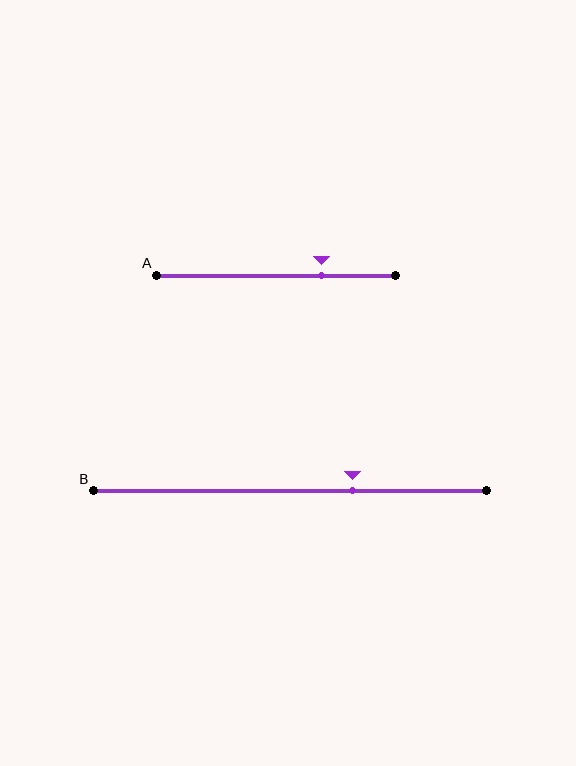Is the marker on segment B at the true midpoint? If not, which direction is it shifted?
No, the marker on segment B is shifted to the right by about 16% of the segment length.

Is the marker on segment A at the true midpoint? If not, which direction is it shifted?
No, the marker on segment A is shifted to the right by about 19% of the segment length.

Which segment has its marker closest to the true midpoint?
Segment B has its marker closest to the true midpoint.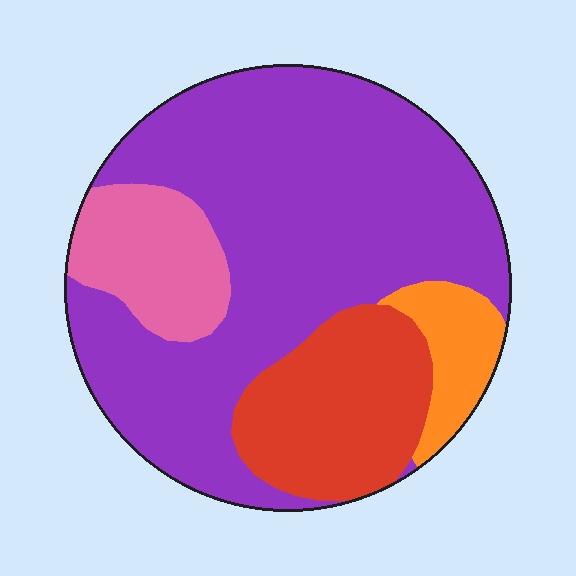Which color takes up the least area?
Orange, at roughly 5%.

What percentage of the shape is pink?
Pink takes up about one eighth (1/8) of the shape.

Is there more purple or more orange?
Purple.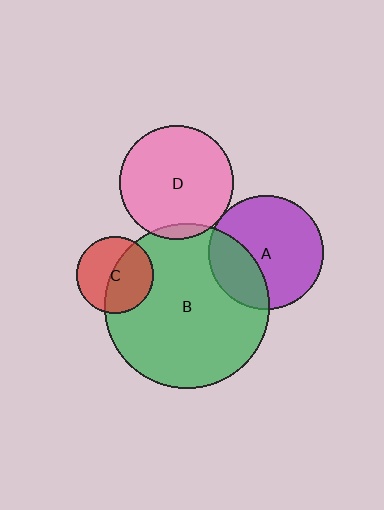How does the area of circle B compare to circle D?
Approximately 2.1 times.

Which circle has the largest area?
Circle B (green).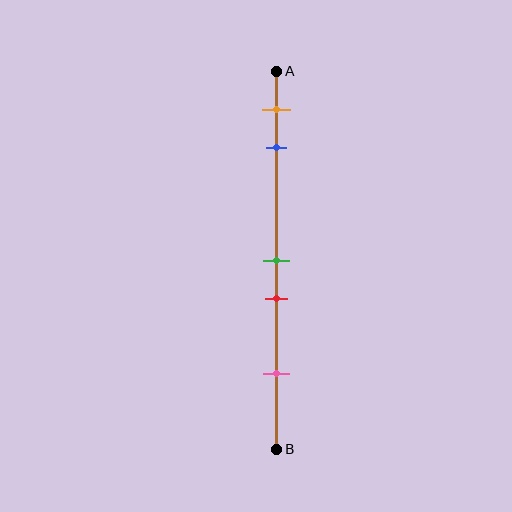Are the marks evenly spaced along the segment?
No, the marks are not evenly spaced.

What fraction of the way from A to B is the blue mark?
The blue mark is approximately 20% (0.2) of the way from A to B.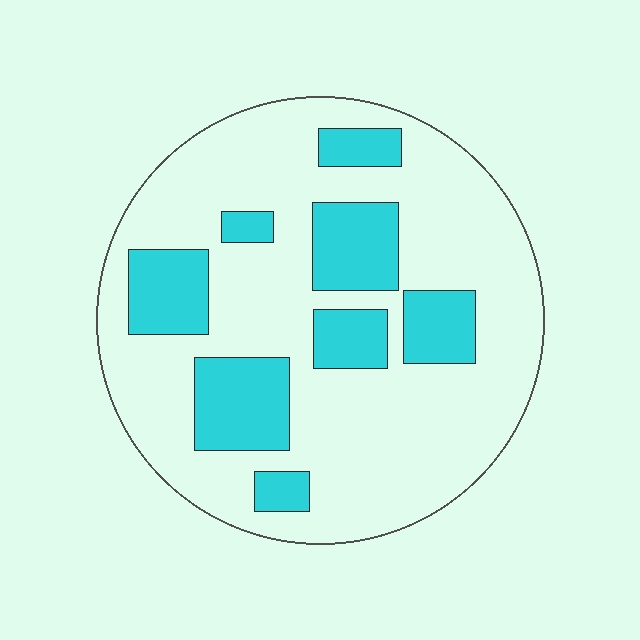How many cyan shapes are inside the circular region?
8.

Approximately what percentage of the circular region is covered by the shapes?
Approximately 25%.